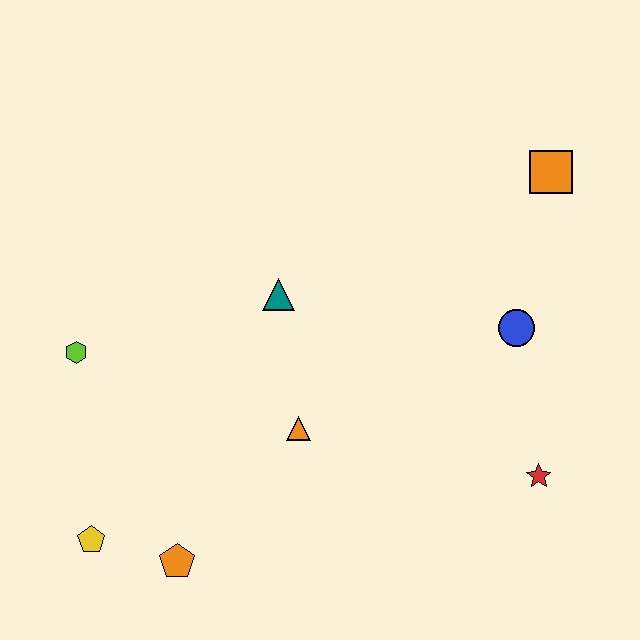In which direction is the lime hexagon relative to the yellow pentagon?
The lime hexagon is above the yellow pentagon.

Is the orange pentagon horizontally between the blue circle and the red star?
No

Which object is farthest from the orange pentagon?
The orange square is farthest from the orange pentagon.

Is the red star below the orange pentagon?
No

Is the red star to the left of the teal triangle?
No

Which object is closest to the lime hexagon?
The yellow pentagon is closest to the lime hexagon.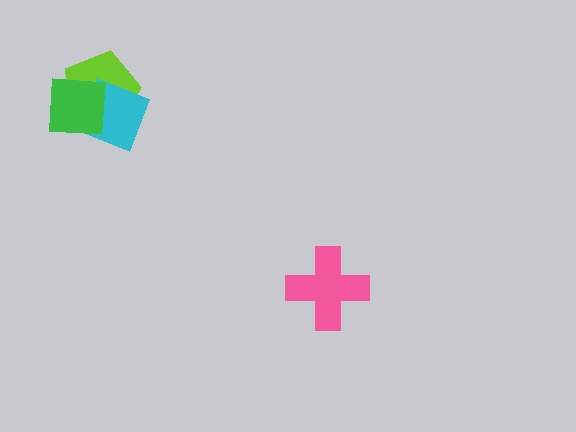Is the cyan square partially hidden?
Yes, it is partially covered by another shape.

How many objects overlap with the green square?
2 objects overlap with the green square.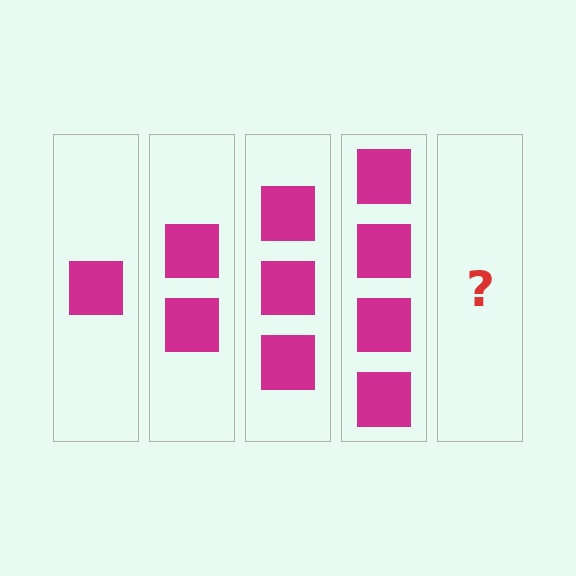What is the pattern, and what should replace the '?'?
The pattern is that each step adds one more square. The '?' should be 5 squares.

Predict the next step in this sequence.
The next step is 5 squares.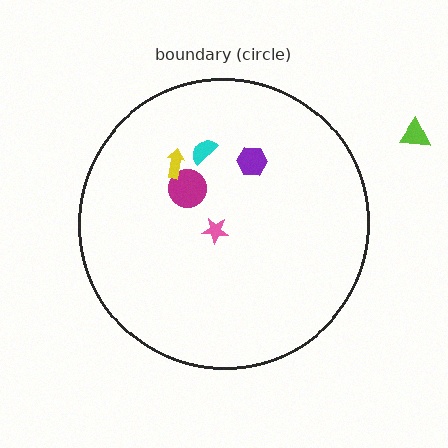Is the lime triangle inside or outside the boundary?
Outside.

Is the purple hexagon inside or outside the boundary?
Inside.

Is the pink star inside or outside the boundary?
Inside.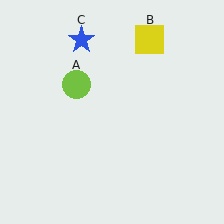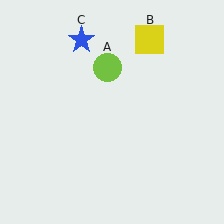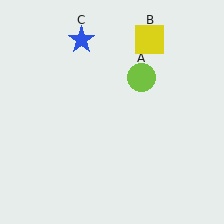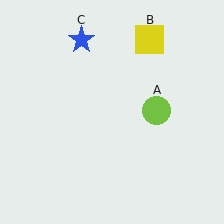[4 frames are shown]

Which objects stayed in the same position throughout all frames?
Yellow square (object B) and blue star (object C) remained stationary.